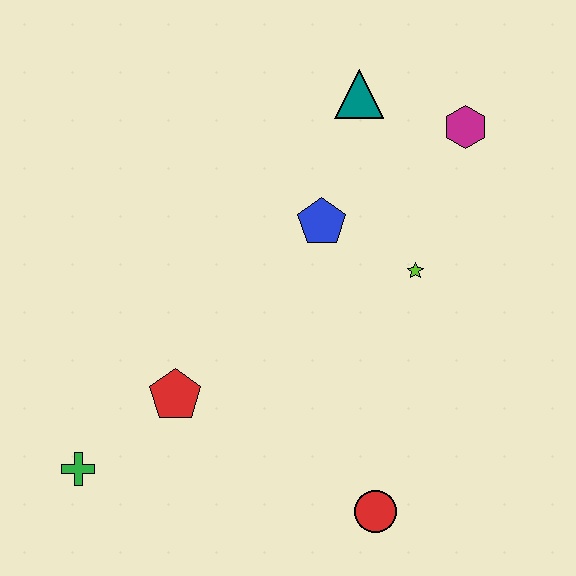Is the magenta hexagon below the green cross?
No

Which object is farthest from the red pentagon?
The magenta hexagon is farthest from the red pentagon.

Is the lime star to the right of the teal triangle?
Yes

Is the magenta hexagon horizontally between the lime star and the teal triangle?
No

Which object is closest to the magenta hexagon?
The teal triangle is closest to the magenta hexagon.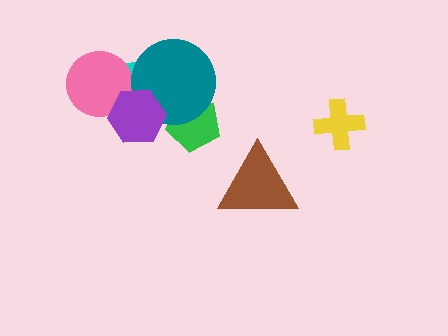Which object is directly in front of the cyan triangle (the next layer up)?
The pink circle is directly in front of the cyan triangle.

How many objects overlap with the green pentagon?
1 object overlaps with the green pentagon.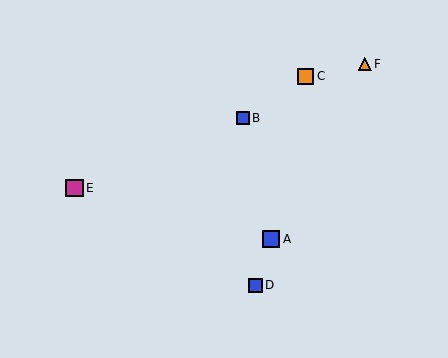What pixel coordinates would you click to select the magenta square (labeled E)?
Click at (74, 188) to select the magenta square E.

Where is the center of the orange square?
The center of the orange square is at (306, 76).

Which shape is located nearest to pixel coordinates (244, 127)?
The blue square (labeled B) at (243, 118) is nearest to that location.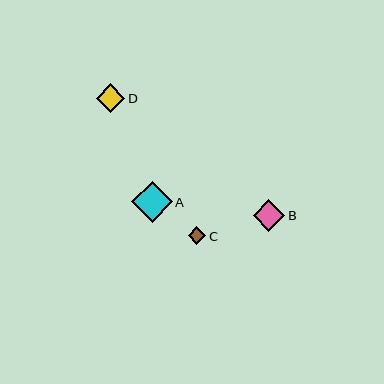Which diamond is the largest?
Diamond A is the largest with a size of approximately 41 pixels.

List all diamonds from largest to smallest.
From largest to smallest: A, B, D, C.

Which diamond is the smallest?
Diamond C is the smallest with a size of approximately 18 pixels.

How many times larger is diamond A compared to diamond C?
Diamond A is approximately 2.3 times the size of diamond C.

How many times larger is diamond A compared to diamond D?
Diamond A is approximately 1.4 times the size of diamond D.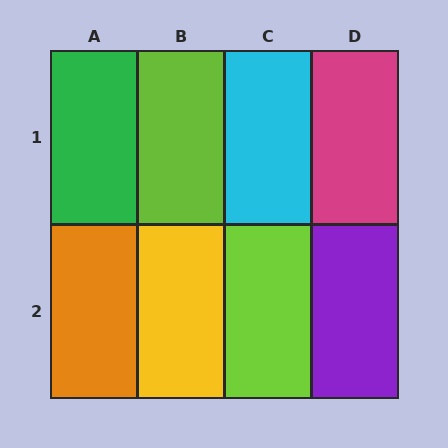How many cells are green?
1 cell is green.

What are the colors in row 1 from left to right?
Green, lime, cyan, magenta.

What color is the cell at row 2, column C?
Lime.